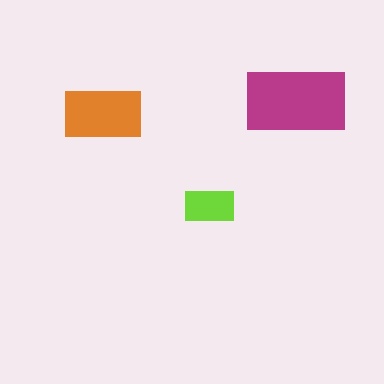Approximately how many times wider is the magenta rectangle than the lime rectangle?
About 2 times wider.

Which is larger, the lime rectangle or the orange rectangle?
The orange one.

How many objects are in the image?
There are 3 objects in the image.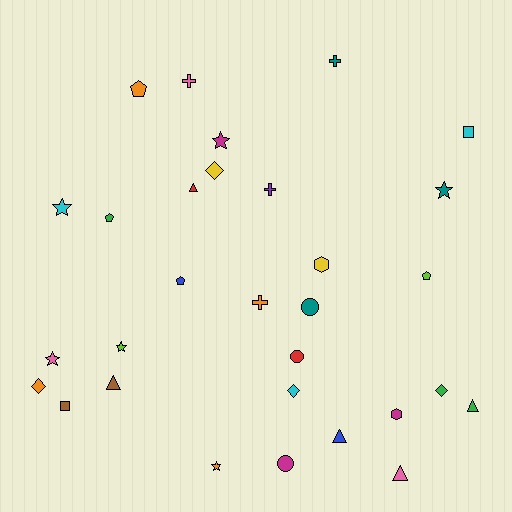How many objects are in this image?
There are 30 objects.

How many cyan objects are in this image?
There are 3 cyan objects.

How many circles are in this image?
There are 3 circles.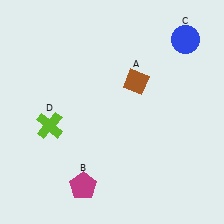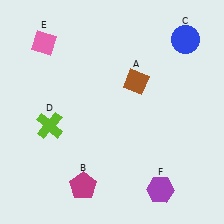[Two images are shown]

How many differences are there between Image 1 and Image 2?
There are 2 differences between the two images.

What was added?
A pink diamond (E), a purple hexagon (F) were added in Image 2.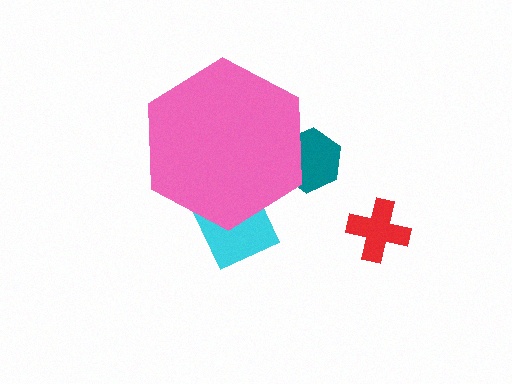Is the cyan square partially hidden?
Yes, the cyan square is partially hidden behind the pink hexagon.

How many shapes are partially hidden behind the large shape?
2 shapes are partially hidden.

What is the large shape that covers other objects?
A pink hexagon.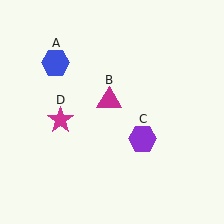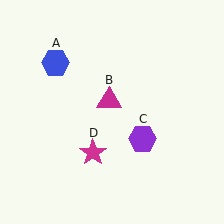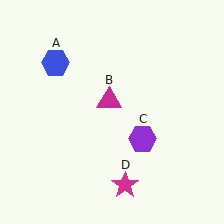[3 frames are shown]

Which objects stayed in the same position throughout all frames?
Blue hexagon (object A) and magenta triangle (object B) and purple hexagon (object C) remained stationary.